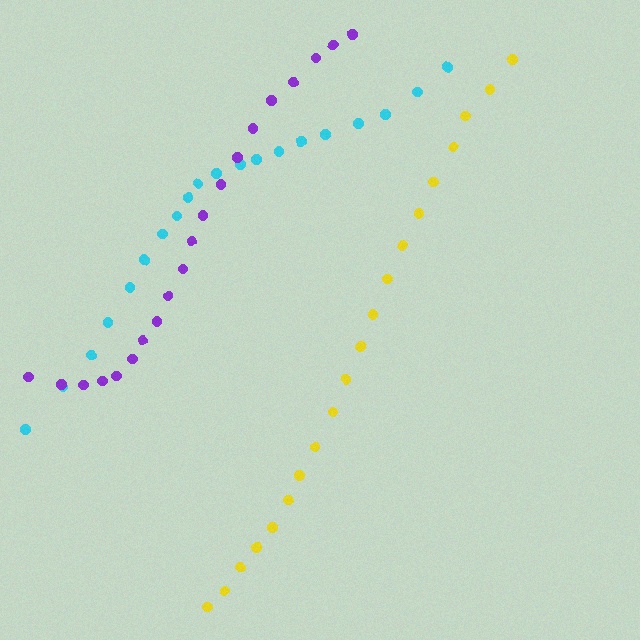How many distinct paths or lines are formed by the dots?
There are 3 distinct paths.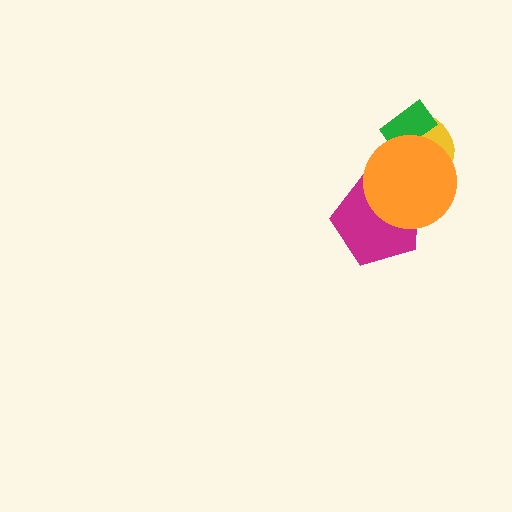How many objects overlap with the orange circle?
3 objects overlap with the orange circle.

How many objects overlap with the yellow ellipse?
2 objects overlap with the yellow ellipse.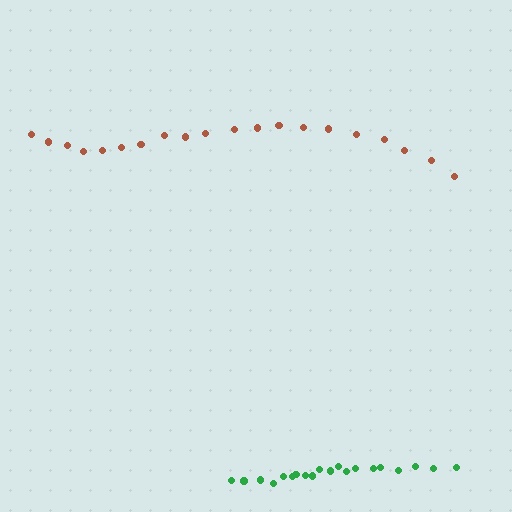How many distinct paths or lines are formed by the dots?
There are 2 distinct paths.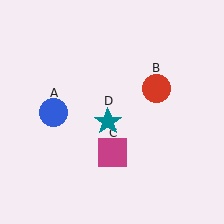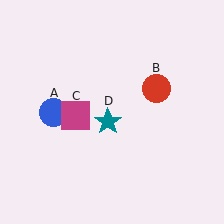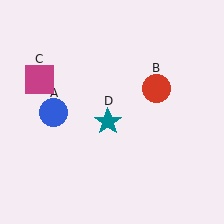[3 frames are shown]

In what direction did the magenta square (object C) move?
The magenta square (object C) moved up and to the left.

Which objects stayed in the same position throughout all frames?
Blue circle (object A) and red circle (object B) and teal star (object D) remained stationary.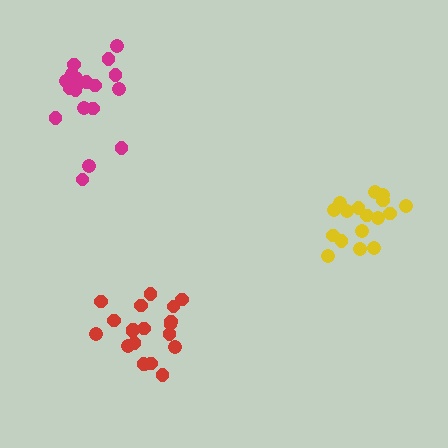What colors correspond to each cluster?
The clusters are colored: yellow, magenta, red.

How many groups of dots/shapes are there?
There are 3 groups.